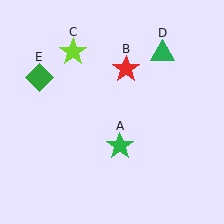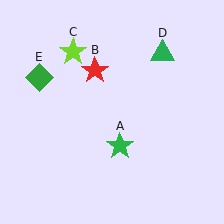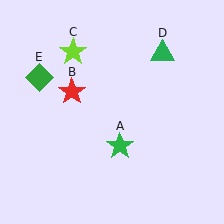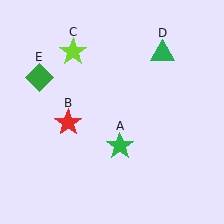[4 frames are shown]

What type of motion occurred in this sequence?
The red star (object B) rotated counterclockwise around the center of the scene.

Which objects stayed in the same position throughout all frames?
Green star (object A) and lime star (object C) and green triangle (object D) and green diamond (object E) remained stationary.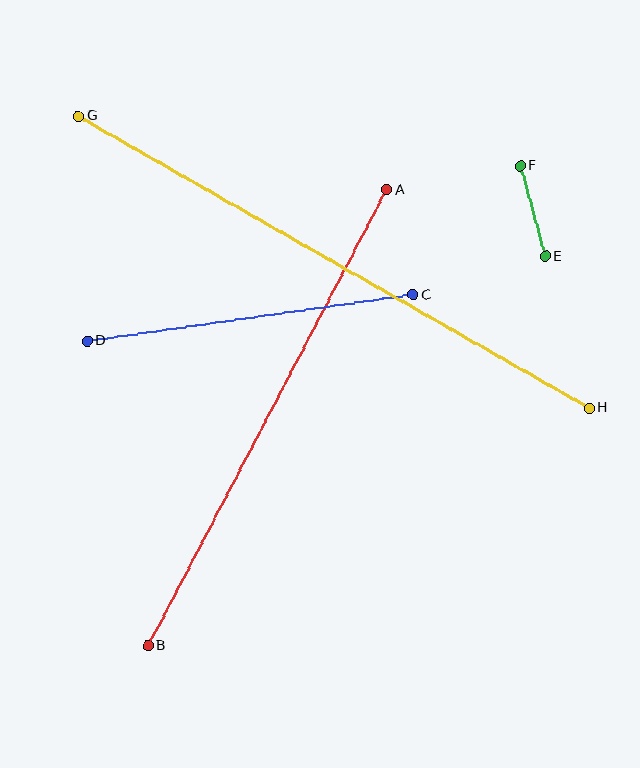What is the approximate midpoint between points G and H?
The midpoint is at approximately (334, 262) pixels.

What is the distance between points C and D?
The distance is approximately 329 pixels.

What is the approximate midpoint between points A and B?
The midpoint is at approximately (267, 418) pixels.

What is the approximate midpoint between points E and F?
The midpoint is at approximately (533, 211) pixels.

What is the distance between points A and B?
The distance is approximately 515 pixels.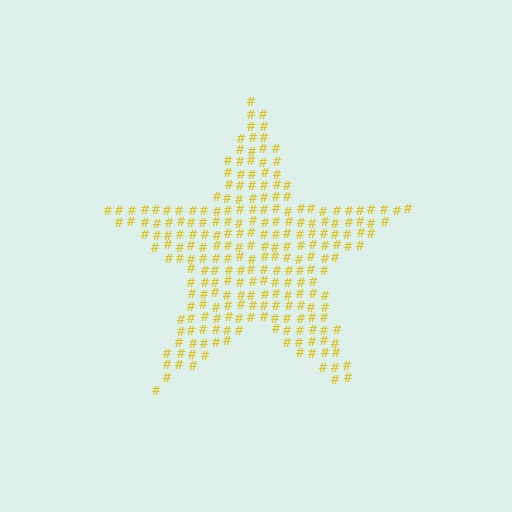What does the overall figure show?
The overall figure shows a star.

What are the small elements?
The small elements are hash symbols.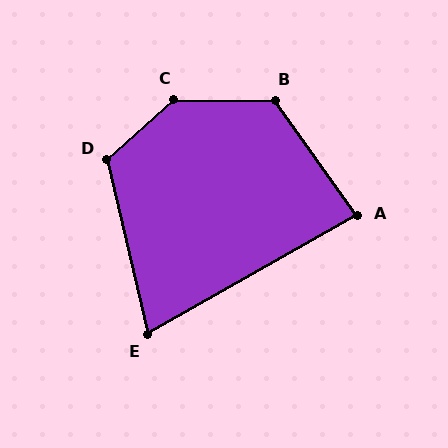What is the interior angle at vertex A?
Approximately 84 degrees (acute).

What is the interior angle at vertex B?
Approximately 126 degrees (obtuse).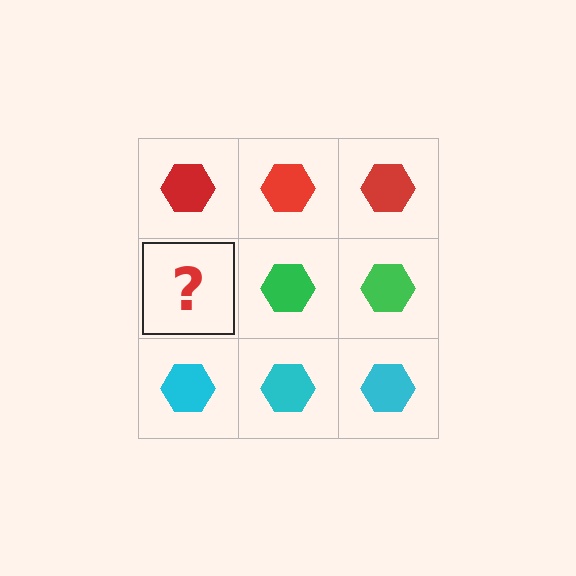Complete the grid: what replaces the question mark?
The question mark should be replaced with a green hexagon.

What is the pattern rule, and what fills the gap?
The rule is that each row has a consistent color. The gap should be filled with a green hexagon.